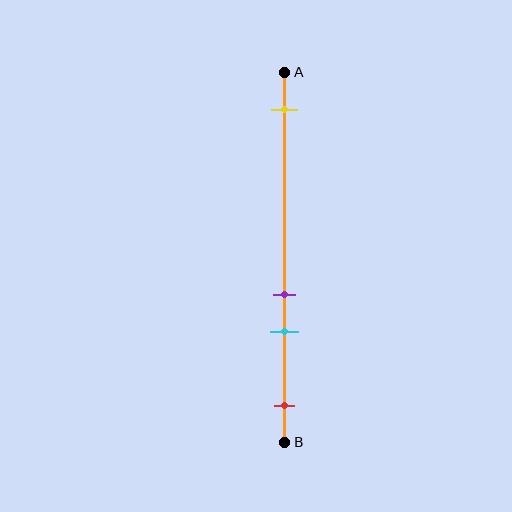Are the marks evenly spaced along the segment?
No, the marks are not evenly spaced.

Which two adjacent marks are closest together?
The purple and cyan marks are the closest adjacent pair.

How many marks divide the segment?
There are 4 marks dividing the segment.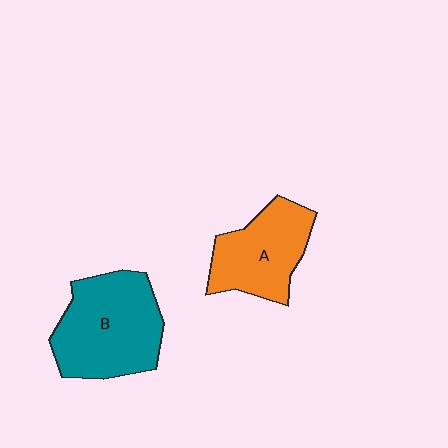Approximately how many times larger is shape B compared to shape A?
Approximately 1.3 times.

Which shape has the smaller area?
Shape A (orange).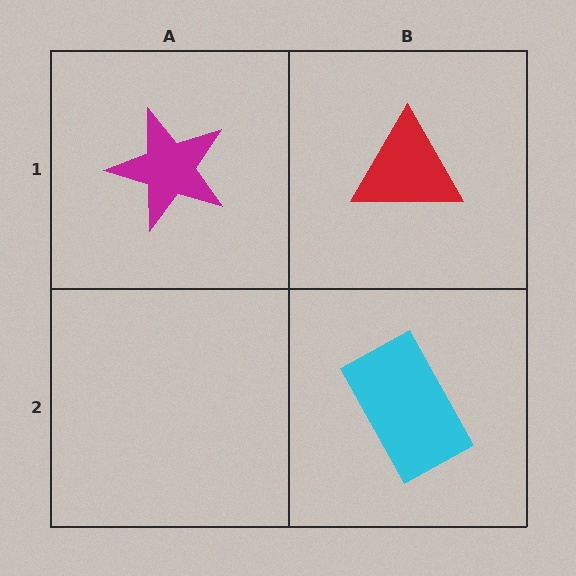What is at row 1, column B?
A red triangle.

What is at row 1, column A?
A magenta star.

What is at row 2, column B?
A cyan rectangle.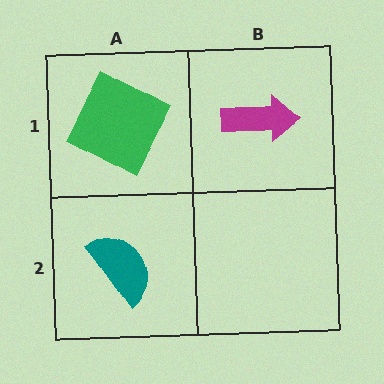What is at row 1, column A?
A green square.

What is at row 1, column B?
A magenta arrow.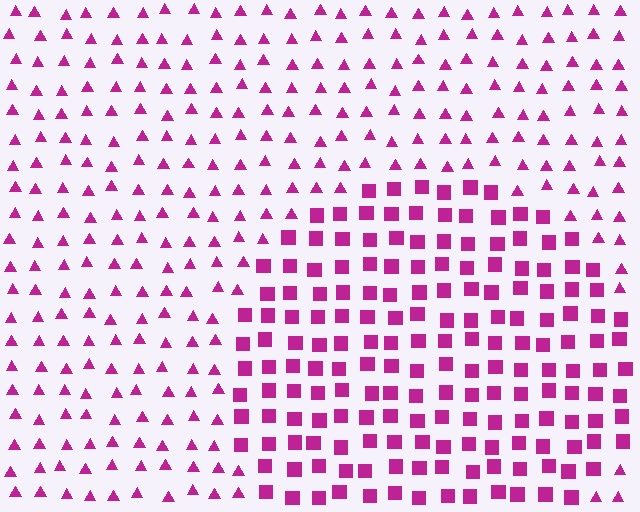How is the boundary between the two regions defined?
The boundary is defined by a change in element shape: squares inside vs. triangles outside. All elements share the same color and spacing.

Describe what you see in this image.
The image is filled with small magenta elements arranged in a uniform grid. A circle-shaped region contains squares, while the surrounding area contains triangles. The boundary is defined purely by the change in element shape.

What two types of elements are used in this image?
The image uses squares inside the circle region and triangles outside it.